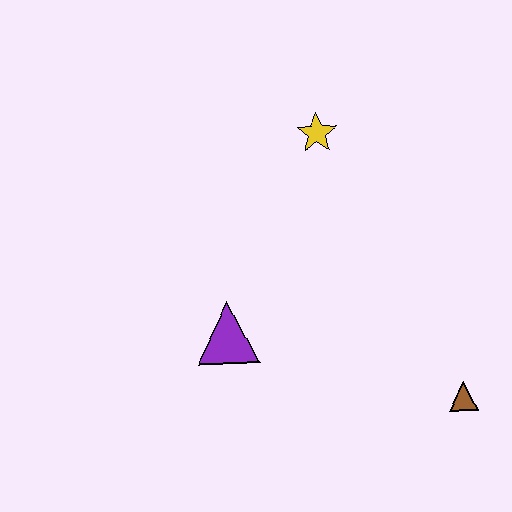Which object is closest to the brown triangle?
The purple triangle is closest to the brown triangle.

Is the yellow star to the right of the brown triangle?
No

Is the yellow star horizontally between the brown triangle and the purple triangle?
Yes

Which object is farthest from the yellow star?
The brown triangle is farthest from the yellow star.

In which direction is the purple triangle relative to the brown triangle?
The purple triangle is to the left of the brown triangle.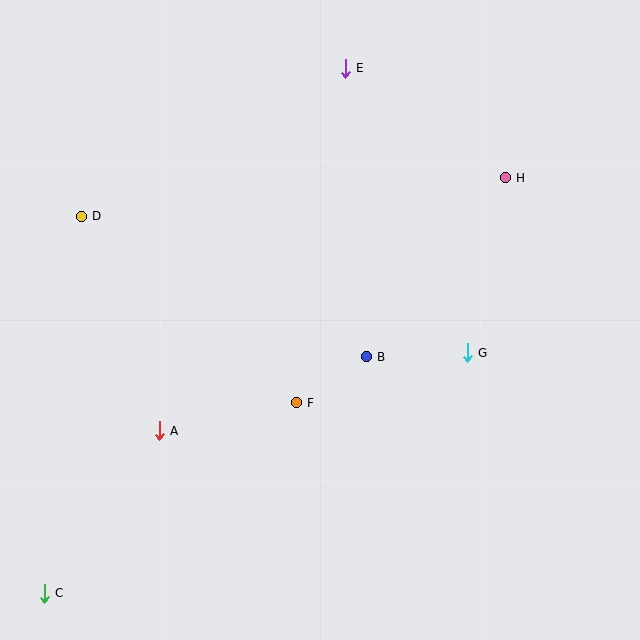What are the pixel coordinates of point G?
Point G is at (467, 353).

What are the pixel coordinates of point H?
Point H is at (505, 178).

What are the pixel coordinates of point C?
Point C is at (44, 593).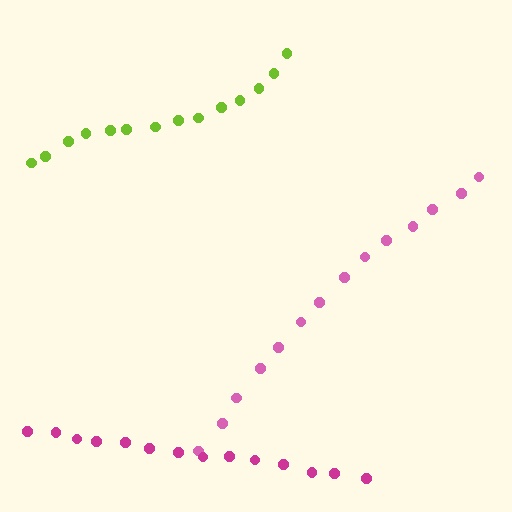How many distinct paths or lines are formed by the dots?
There are 3 distinct paths.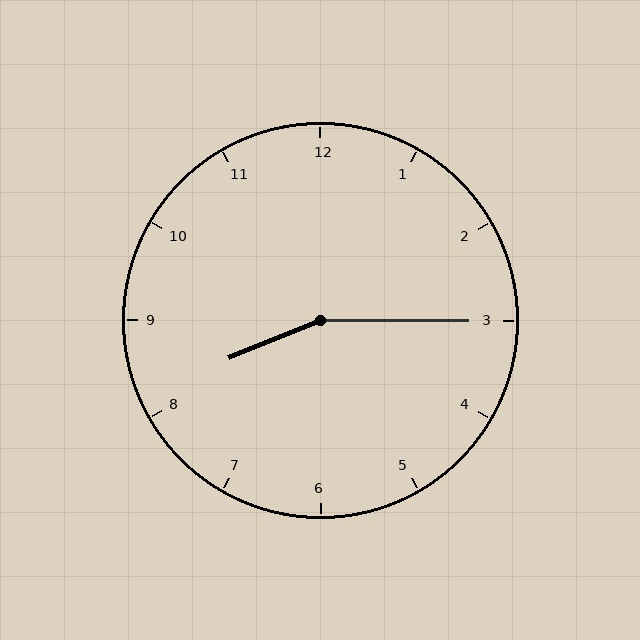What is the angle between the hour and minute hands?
Approximately 158 degrees.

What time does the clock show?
8:15.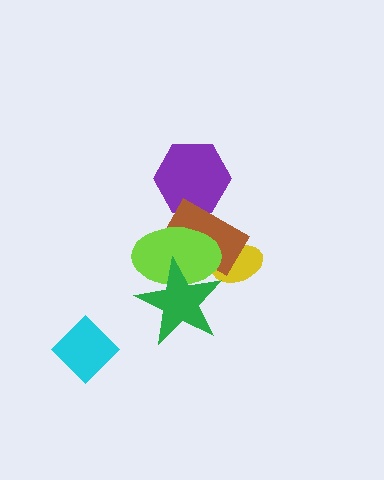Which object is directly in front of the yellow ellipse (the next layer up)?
The brown rectangle is directly in front of the yellow ellipse.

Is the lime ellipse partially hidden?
Yes, it is partially covered by another shape.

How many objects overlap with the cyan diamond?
0 objects overlap with the cyan diamond.